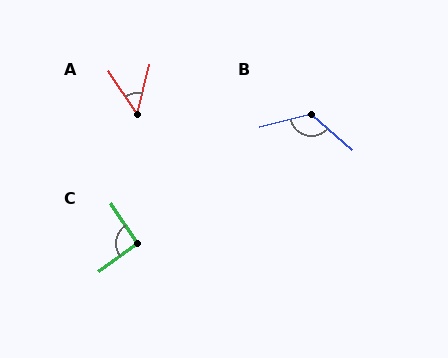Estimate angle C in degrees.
Approximately 92 degrees.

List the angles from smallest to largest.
A (48°), C (92°), B (124°).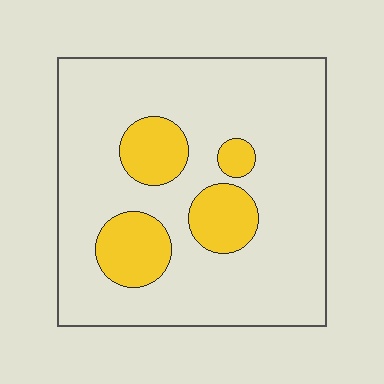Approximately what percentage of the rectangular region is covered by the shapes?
Approximately 20%.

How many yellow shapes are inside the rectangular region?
4.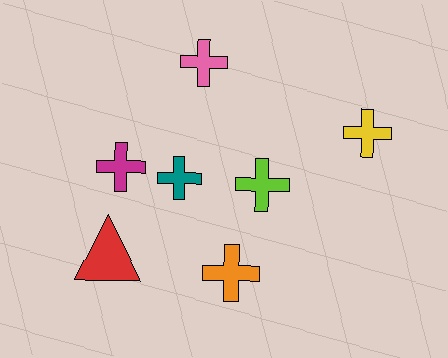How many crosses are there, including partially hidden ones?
There are 6 crosses.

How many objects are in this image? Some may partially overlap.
There are 7 objects.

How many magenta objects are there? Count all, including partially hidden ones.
There is 1 magenta object.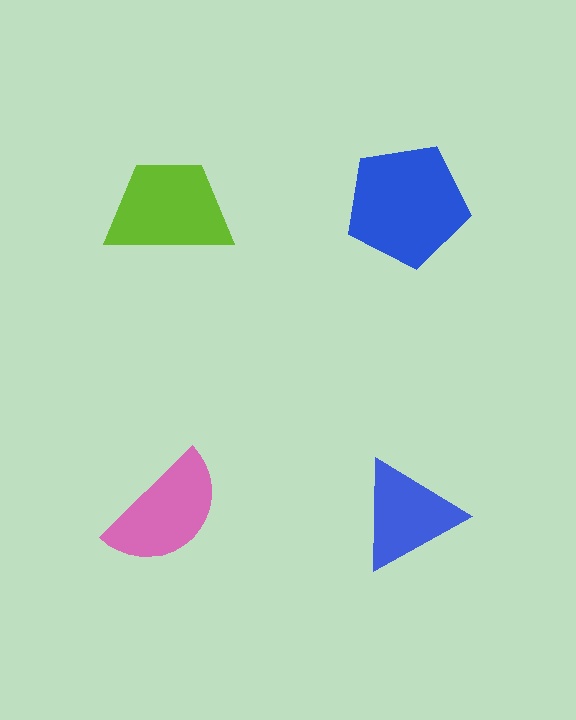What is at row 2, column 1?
A pink semicircle.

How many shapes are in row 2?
2 shapes.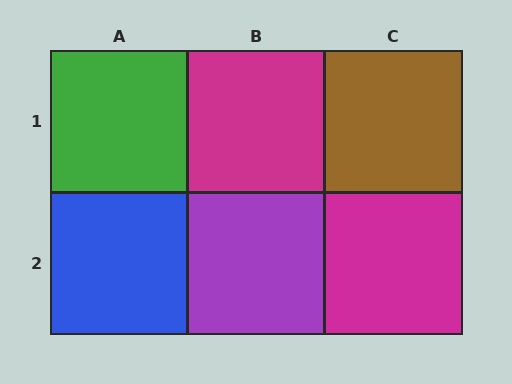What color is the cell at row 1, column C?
Brown.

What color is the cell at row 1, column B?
Magenta.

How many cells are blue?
1 cell is blue.